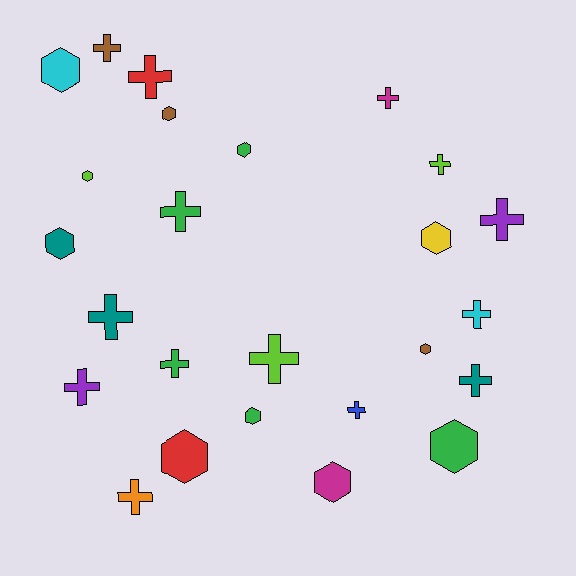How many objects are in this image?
There are 25 objects.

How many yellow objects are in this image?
There is 1 yellow object.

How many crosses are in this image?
There are 14 crosses.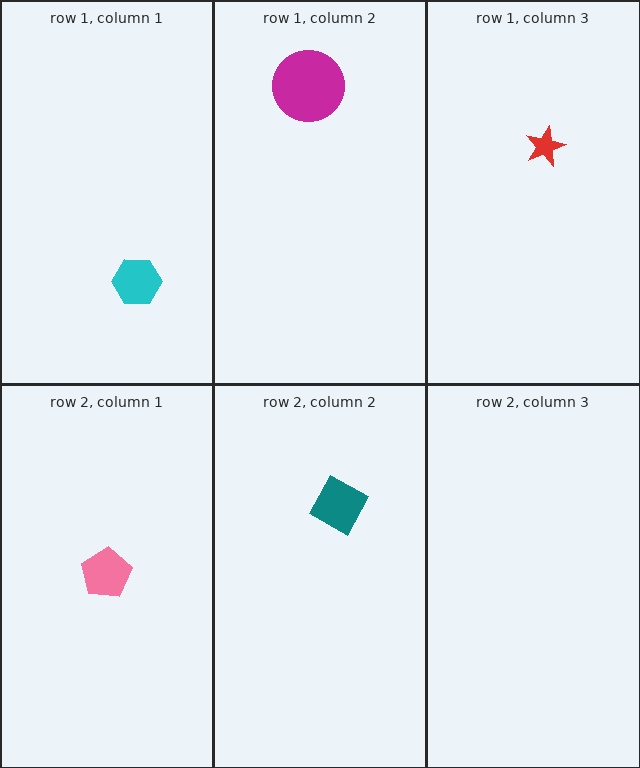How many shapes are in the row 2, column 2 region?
1.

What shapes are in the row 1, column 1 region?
The cyan hexagon.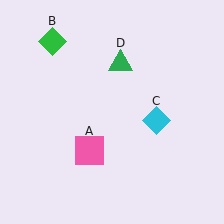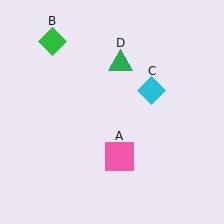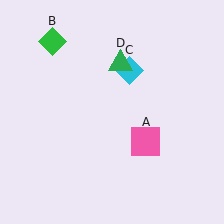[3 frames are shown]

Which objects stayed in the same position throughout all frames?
Green diamond (object B) and green triangle (object D) remained stationary.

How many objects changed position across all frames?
2 objects changed position: pink square (object A), cyan diamond (object C).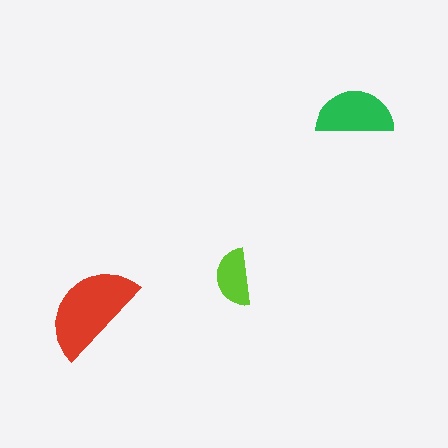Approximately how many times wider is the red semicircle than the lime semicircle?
About 2 times wider.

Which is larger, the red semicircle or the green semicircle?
The red one.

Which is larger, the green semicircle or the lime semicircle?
The green one.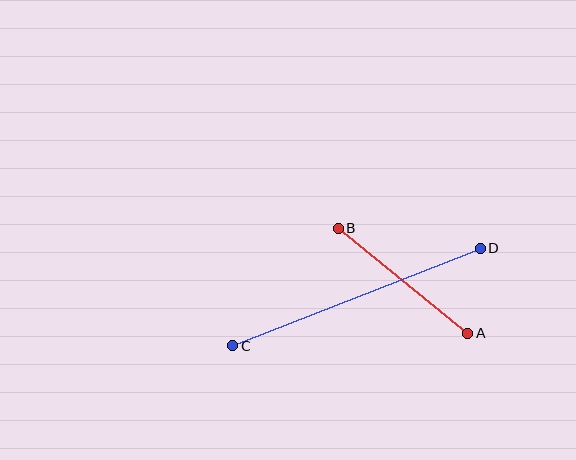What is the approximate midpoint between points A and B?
The midpoint is at approximately (403, 281) pixels.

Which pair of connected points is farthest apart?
Points C and D are farthest apart.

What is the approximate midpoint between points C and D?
The midpoint is at approximately (357, 297) pixels.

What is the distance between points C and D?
The distance is approximately 266 pixels.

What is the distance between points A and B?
The distance is approximately 167 pixels.